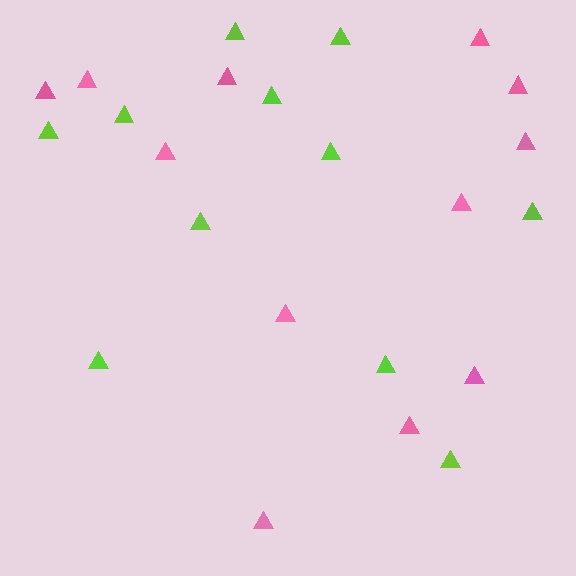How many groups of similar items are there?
There are 2 groups: one group of pink triangles (12) and one group of lime triangles (11).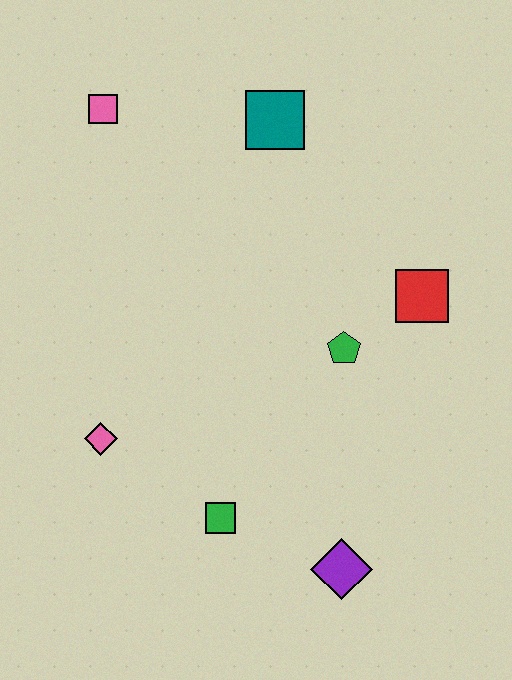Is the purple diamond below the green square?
Yes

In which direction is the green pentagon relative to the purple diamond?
The green pentagon is above the purple diamond.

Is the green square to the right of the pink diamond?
Yes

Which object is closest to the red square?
The green pentagon is closest to the red square.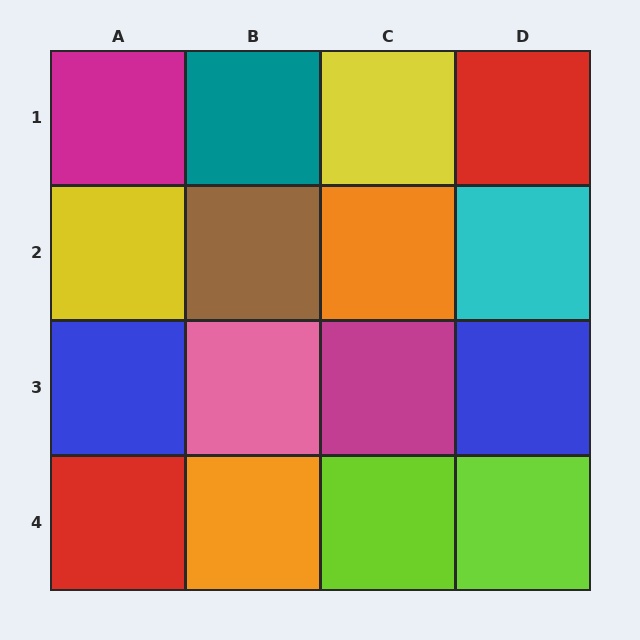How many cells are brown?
1 cell is brown.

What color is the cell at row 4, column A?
Red.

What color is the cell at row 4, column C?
Lime.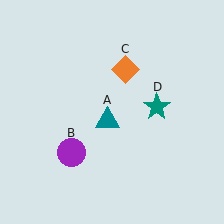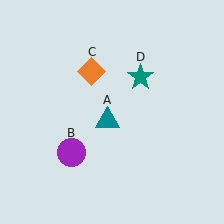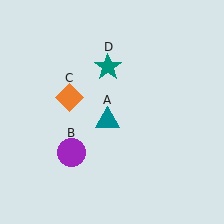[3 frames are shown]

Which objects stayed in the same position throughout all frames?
Teal triangle (object A) and purple circle (object B) remained stationary.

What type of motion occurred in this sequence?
The orange diamond (object C), teal star (object D) rotated counterclockwise around the center of the scene.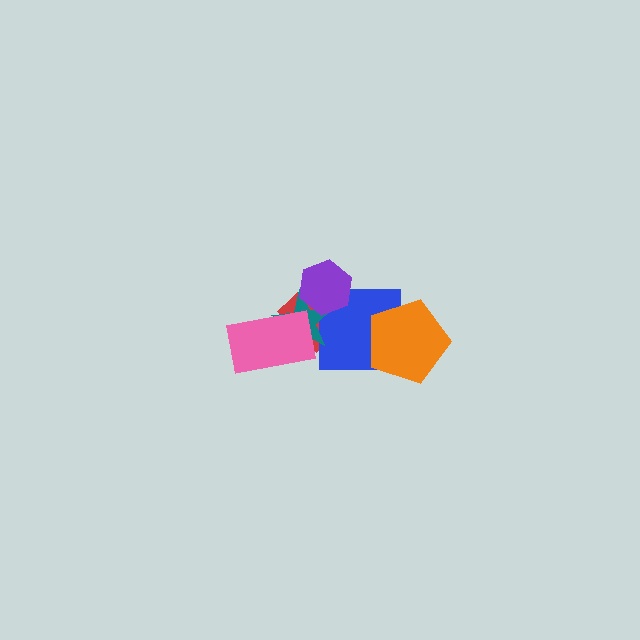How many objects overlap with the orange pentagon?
1 object overlaps with the orange pentagon.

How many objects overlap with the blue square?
4 objects overlap with the blue square.